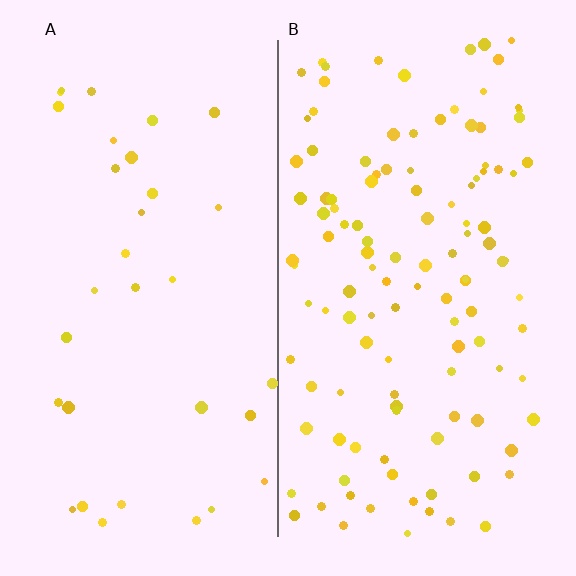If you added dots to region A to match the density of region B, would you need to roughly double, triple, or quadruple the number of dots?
Approximately quadruple.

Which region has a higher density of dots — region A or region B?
B (the right).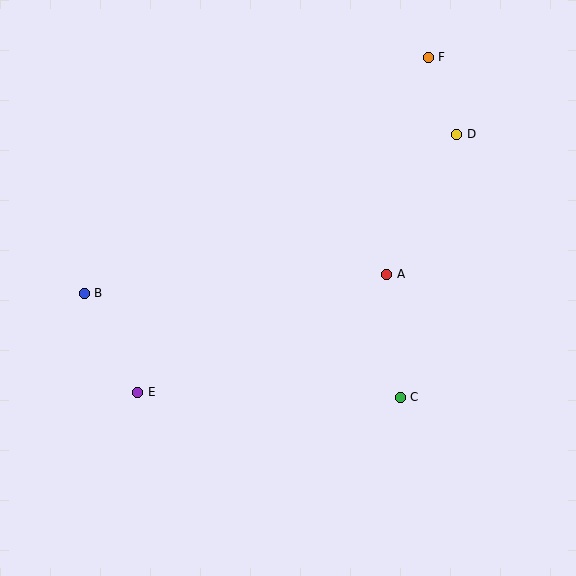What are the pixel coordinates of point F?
Point F is at (428, 57).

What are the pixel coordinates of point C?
Point C is at (400, 397).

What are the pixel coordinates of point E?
Point E is at (138, 392).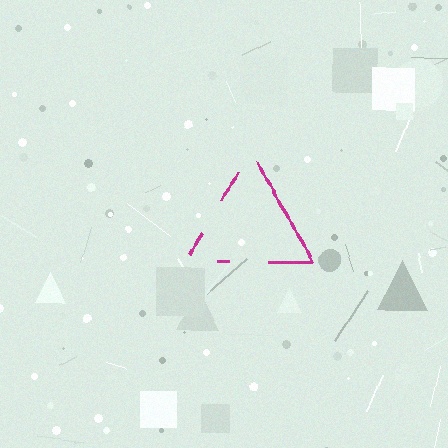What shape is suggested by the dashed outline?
The dashed outline suggests a triangle.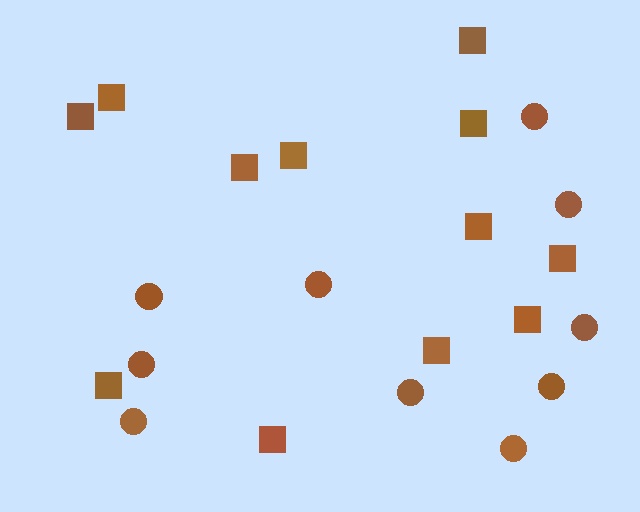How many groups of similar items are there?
There are 2 groups: one group of circles (10) and one group of squares (12).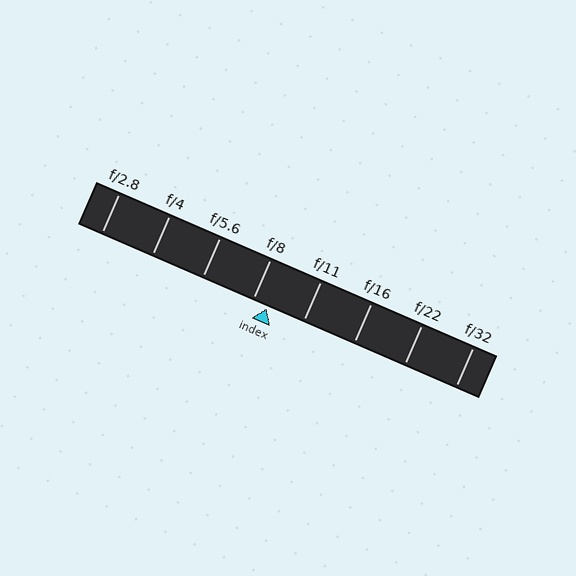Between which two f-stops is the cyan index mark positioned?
The index mark is between f/8 and f/11.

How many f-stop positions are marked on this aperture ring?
There are 8 f-stop positions marked.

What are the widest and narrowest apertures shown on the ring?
The widest aperture shown is f/2.8 and the narrowest is f/32.